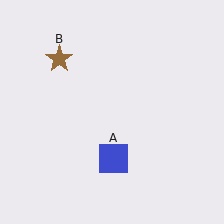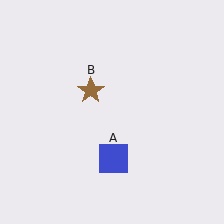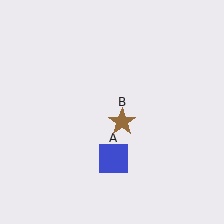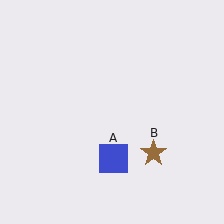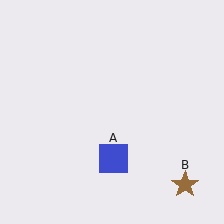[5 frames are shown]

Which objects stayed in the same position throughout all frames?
Blue square (object A) remained stationary.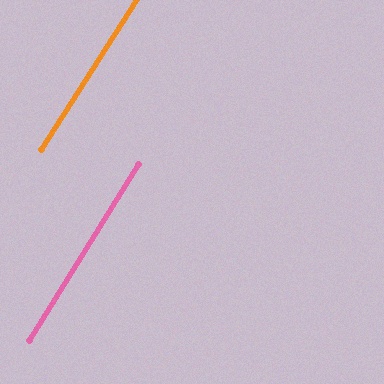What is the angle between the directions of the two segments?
Approximately 1 degree.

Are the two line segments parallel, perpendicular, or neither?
Parallel — their directions differ by only 0.6°.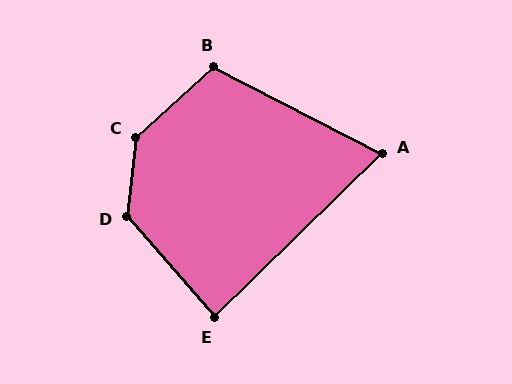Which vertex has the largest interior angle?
C, at approximately 139 degrees.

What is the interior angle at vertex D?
Approximately 132 degrees (obtuse).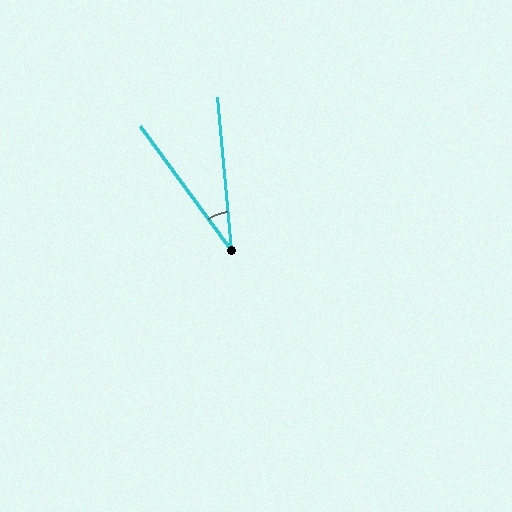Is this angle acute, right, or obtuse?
It is acute.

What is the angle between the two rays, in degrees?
Approximately 31 degrees.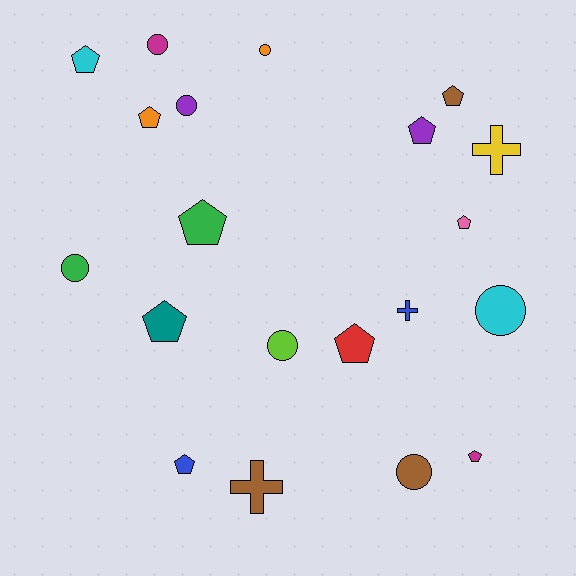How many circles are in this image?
There are 7 circles.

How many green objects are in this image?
There are 2 green objects.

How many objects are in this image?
There are 20 objects.